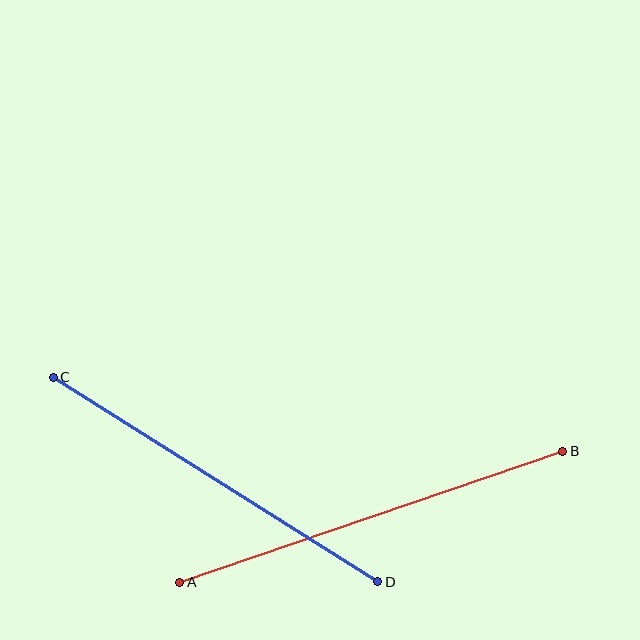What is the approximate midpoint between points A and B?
The midpoint is at approximately (371, 517) pixels.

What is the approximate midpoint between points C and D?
The midpoint is at approximately (215, 480) pixels.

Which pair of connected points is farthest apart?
Points A and B are farthest apart.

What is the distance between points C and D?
The distance is approximately 383 pixels.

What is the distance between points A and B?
The distance is approximately 405 pixels.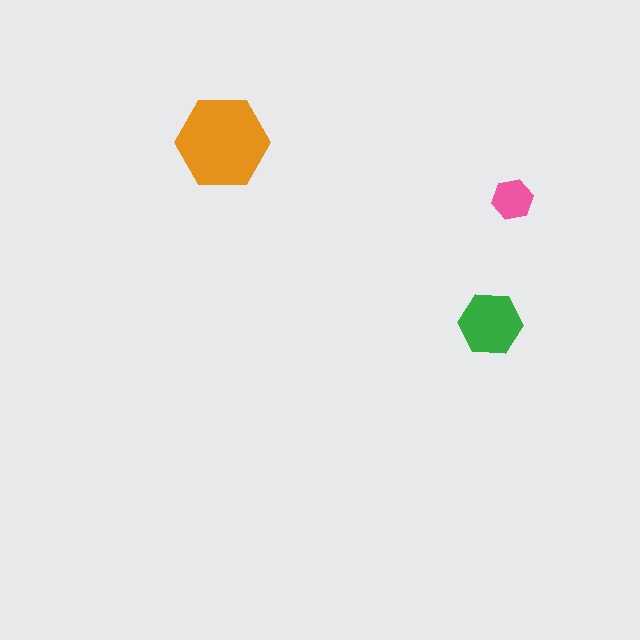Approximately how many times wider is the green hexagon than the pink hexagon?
About 1.5 times wider.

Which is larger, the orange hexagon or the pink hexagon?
The orange one.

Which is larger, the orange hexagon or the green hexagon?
The orange one.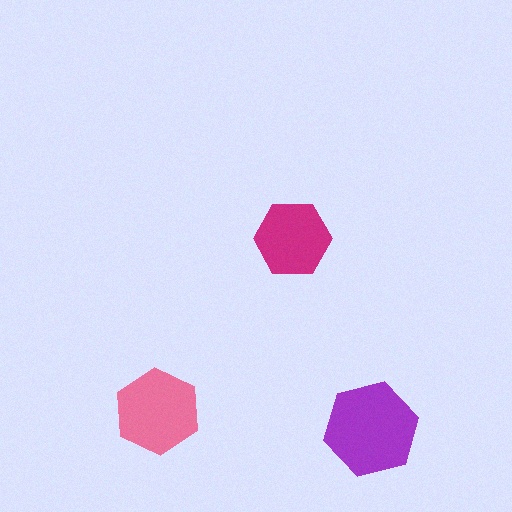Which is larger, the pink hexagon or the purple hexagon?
The purple one.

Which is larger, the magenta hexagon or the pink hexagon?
The pink one.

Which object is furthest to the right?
The purple hexagon is rightmost.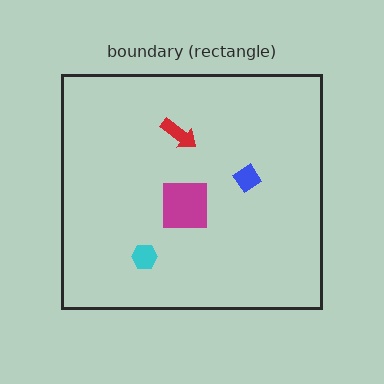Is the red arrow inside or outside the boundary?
Inside.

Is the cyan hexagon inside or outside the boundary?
Inside.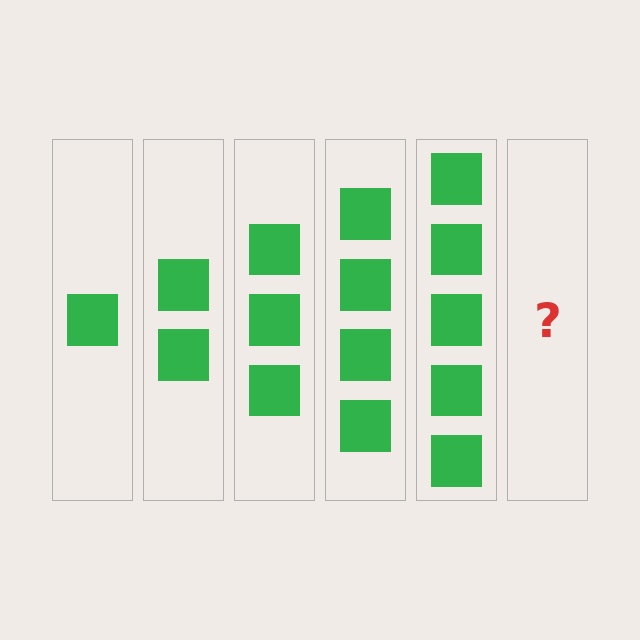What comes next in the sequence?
The next element should be 6 squares.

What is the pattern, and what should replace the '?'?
The pattern is that each step adds one more square. The '?' should be 6 squares.